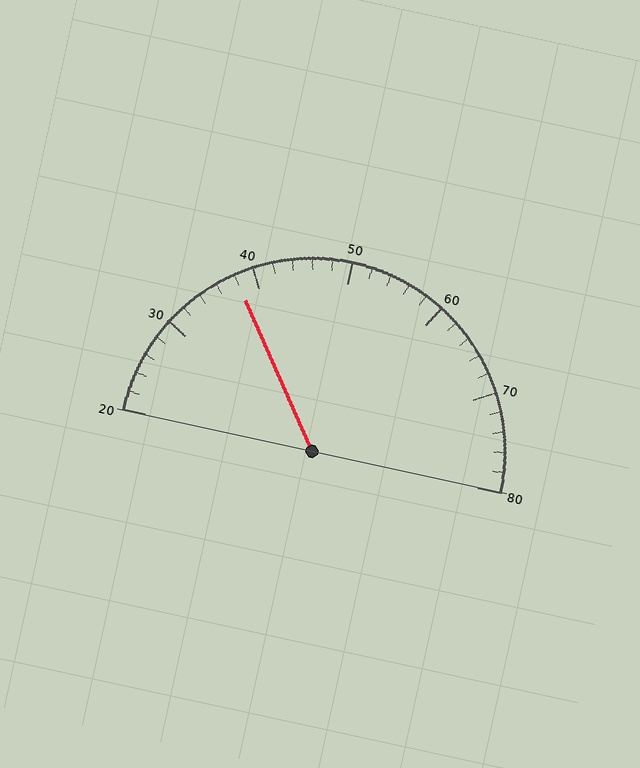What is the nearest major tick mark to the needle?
The nearest major tick mark is 40.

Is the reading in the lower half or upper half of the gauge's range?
The reading is in the lower half of the range (20 to 80).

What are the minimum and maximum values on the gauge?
The gauge ranges from 20 to 80.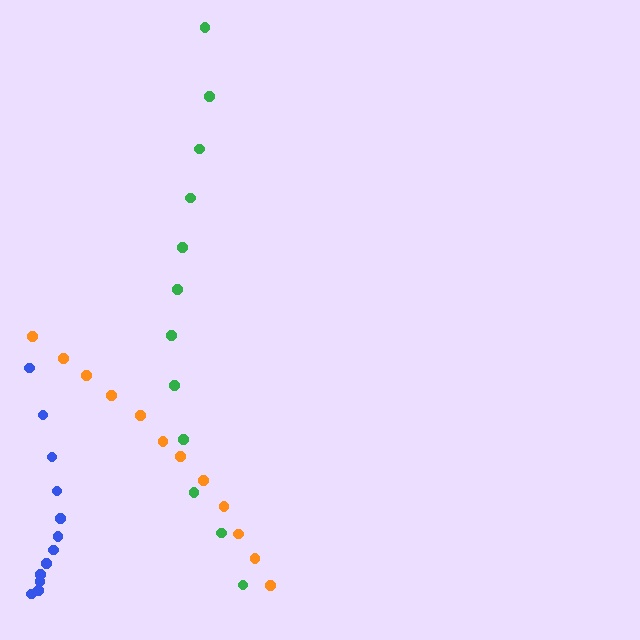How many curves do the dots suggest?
There are 3 distinct paths.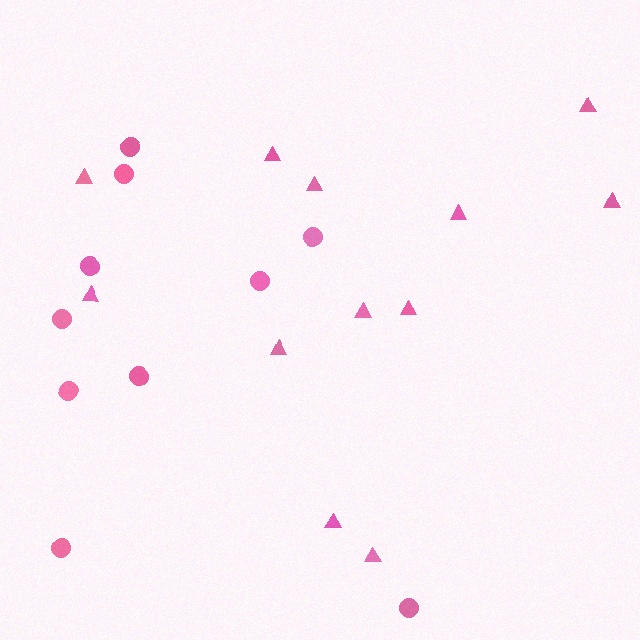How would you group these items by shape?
There are 2 groups: one group of triangles (12) and one group of circles (10).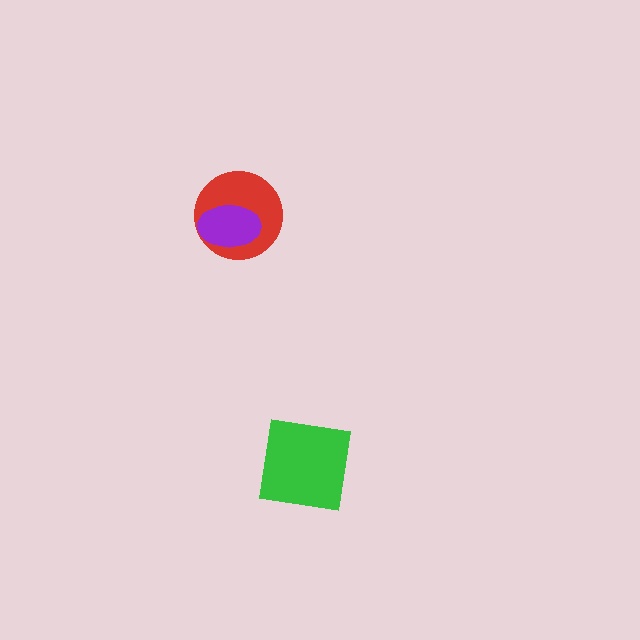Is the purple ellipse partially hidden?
No, no other shape covers it.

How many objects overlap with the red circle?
1 object overlaps with the red circle.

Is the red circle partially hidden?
Yes, it is partially covered by another shape.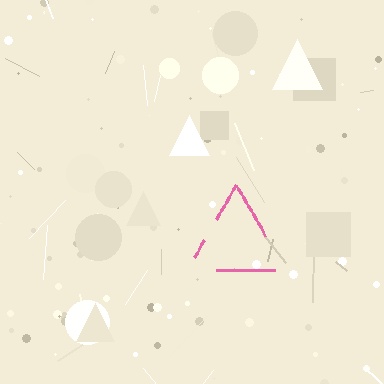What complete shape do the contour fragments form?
The contour fragments form a triangle.